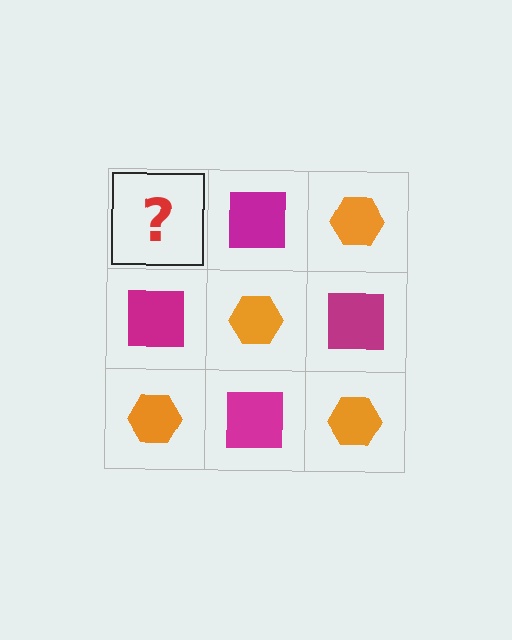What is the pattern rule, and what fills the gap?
The rule is that it alternates orange hexagon and magenta square in a checkerboard pattern. The gap should be filled with an orange hexagon.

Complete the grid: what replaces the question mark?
The question mark should be replaced with an orange hexagon.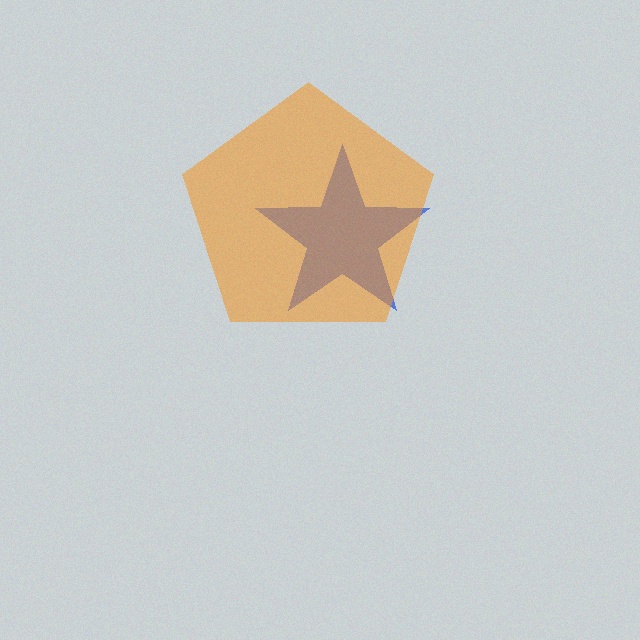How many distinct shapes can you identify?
There are 2 distinct shapes: a blue star, an orange pentagon.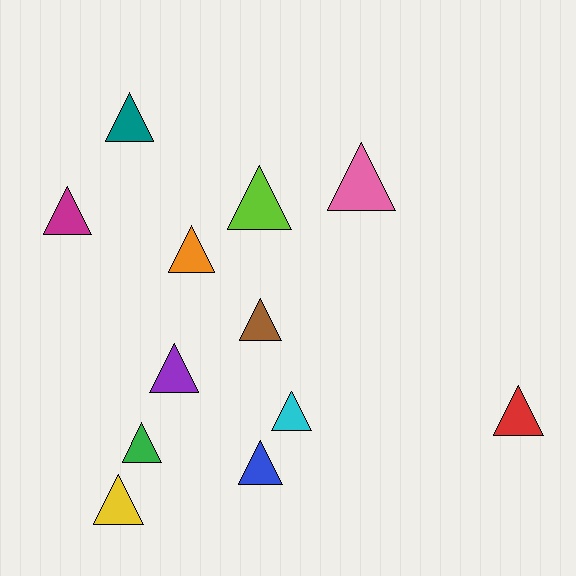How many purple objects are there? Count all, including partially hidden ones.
There is 1 purple object.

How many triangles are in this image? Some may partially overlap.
There are 12 triangles.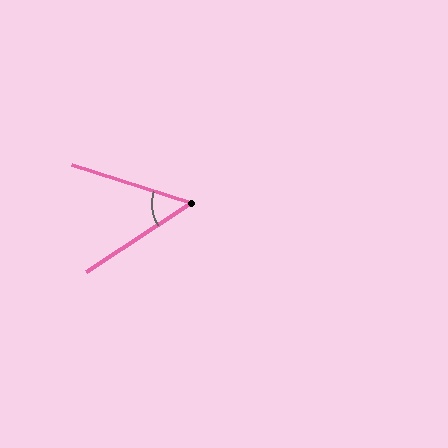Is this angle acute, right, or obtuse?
It is acute.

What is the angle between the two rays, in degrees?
Approximately 51 degrees.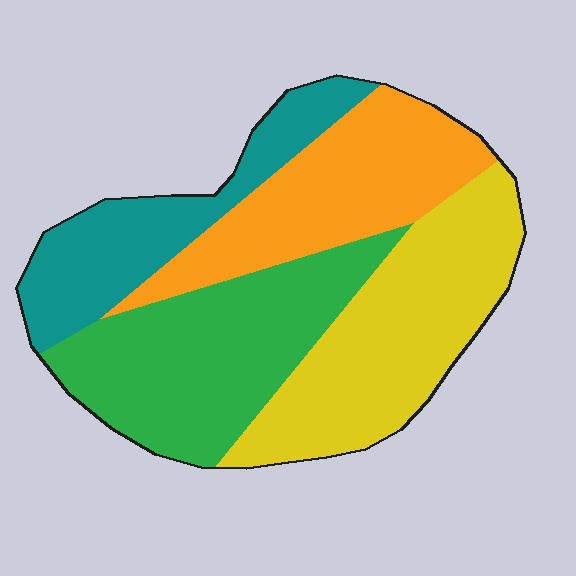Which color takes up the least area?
Teal, at roughly 20%.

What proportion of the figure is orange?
Orange takes up less than a quarter of the figure.